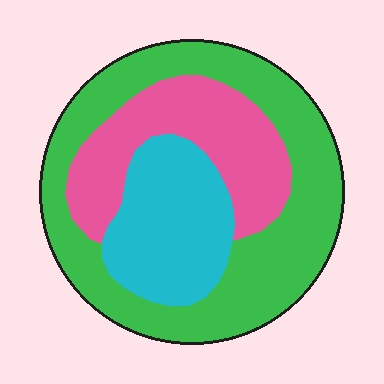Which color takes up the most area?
Green, at roughly 50%.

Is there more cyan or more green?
Green.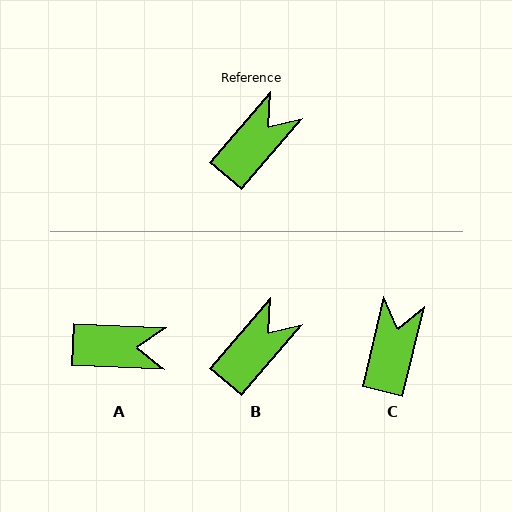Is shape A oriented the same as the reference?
No, it is off by about 52 degrees.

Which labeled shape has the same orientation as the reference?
B.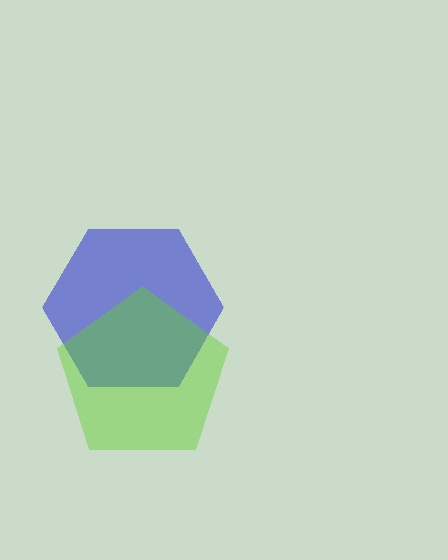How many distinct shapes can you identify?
There are 2 distinct shapes: a blue hexagon, a lime pentagon.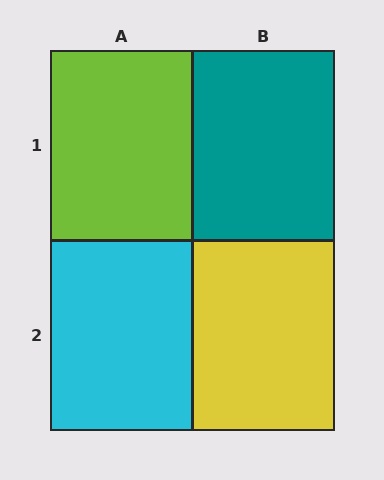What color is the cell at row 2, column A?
Cyan.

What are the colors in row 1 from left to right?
Lime, teal.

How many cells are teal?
1 cell is teal.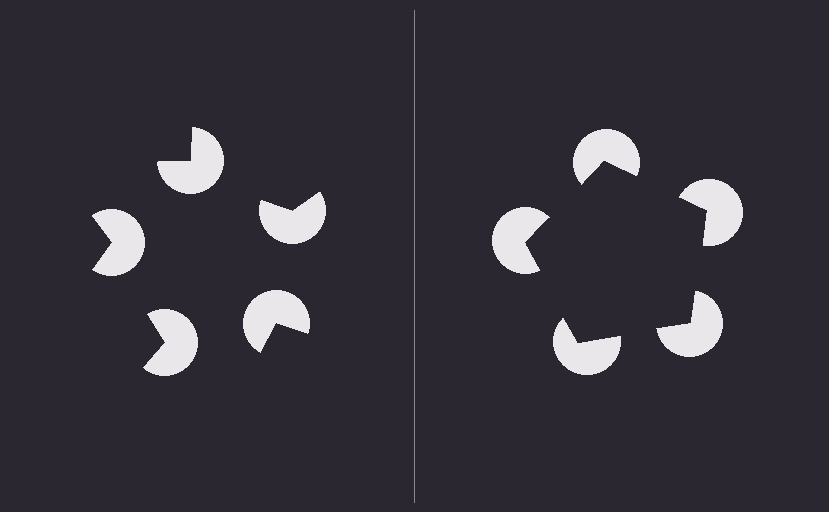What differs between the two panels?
The pac-man discs are positioned identically on both sides; only the wedge orientations differ. On the right they align to a pentagon; on the left they are misaligned.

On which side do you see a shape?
An illusory pentagon appears on the right side. On the left side the wedge cuts are rotated, so no coherent shape forms.